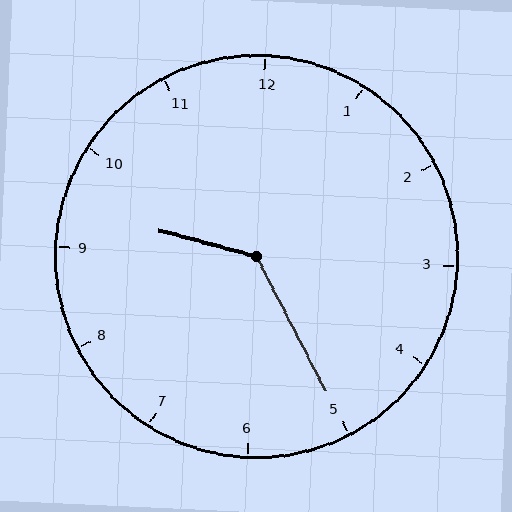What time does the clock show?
9:25.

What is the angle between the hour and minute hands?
Approximately 132 degrees.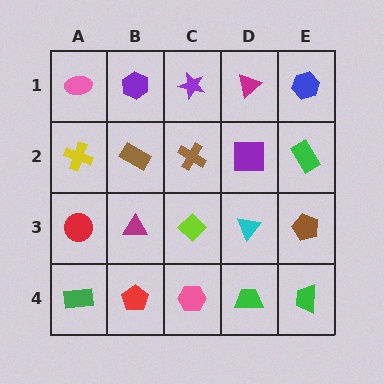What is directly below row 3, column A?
A green rectangle.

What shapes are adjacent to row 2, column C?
A purple star (row 1, column C), a lime diamond (row 3, column C), a brown rectangle (row 2, column B), a purple square (row 2, column D).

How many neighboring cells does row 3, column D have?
4.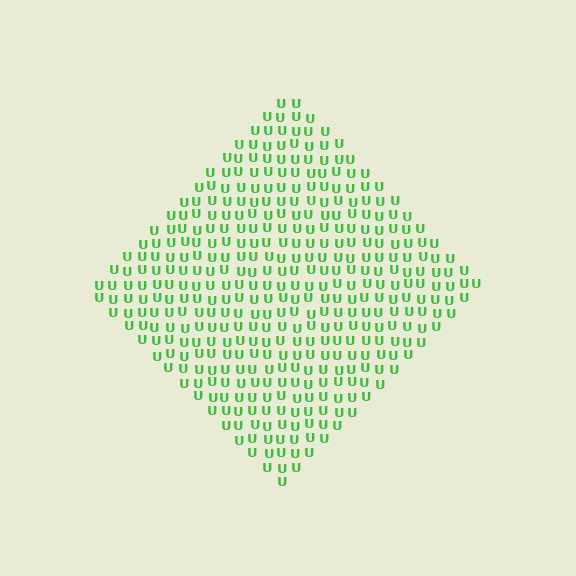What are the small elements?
The small elements are letter U's.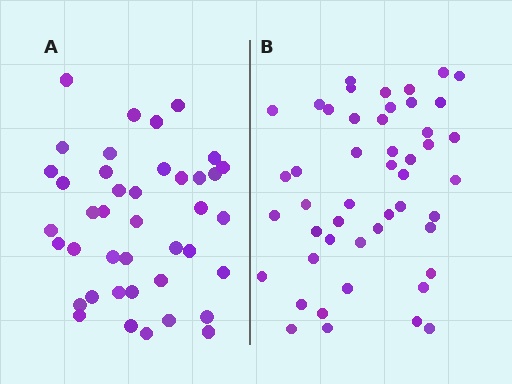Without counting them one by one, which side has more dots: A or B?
Region B (the right region) has more dots.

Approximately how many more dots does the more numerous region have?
Region B has roughly 8 or so more dots than region A.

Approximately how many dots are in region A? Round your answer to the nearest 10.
About 40 dots. (The exact count is 41, which rounds to 40.)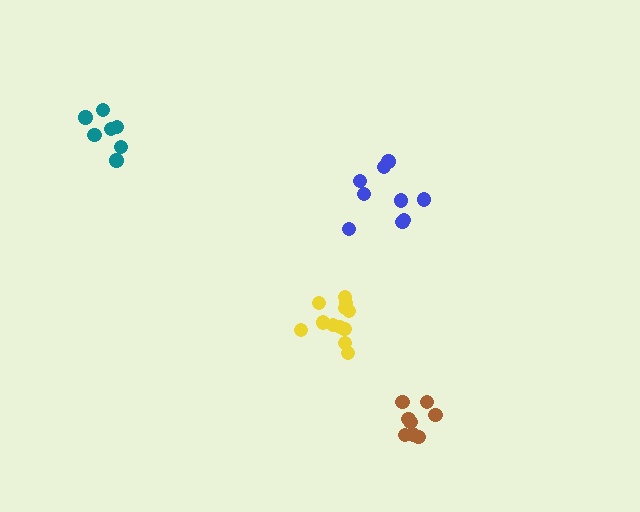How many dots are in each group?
Group 1: 9 dots, Group 2: 12 dots, Group 3: 8 dots, Group 4: 7 dots (36 total).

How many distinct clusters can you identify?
There are 4 distinct clusters.